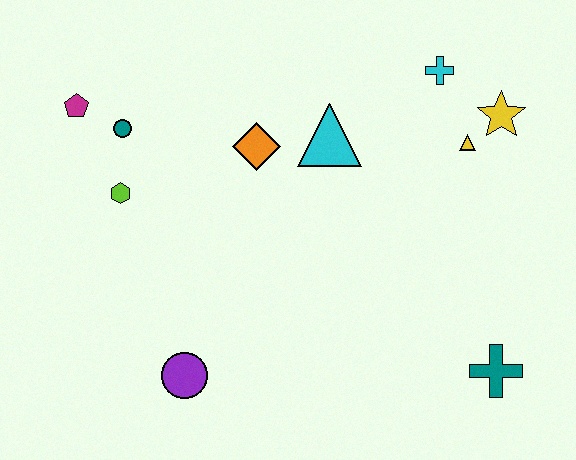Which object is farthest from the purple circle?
The yellow star is farthest from the purple circle.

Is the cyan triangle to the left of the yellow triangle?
Yes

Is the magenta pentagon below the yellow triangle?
No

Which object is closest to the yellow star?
The yellow triangle is closest to the yellow star.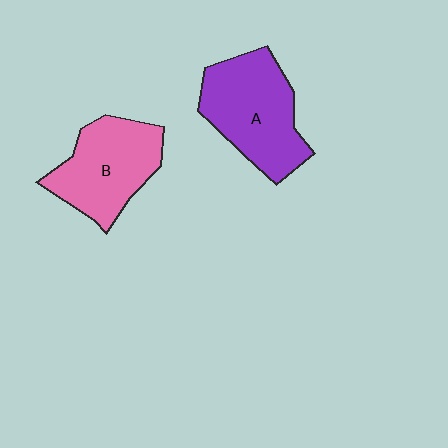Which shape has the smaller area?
Shape B (pink).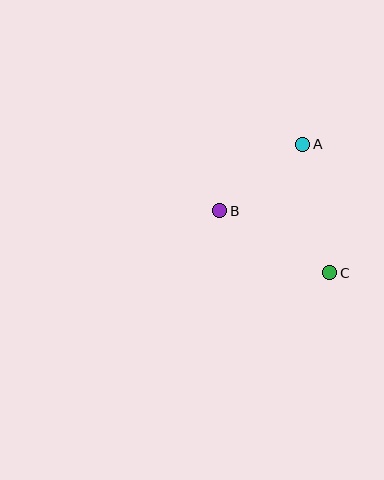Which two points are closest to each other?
Points A and B are closest to each other.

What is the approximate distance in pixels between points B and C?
The distance between B and C is approximately 126 pixels.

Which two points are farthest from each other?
Points A and C are farthest from each other.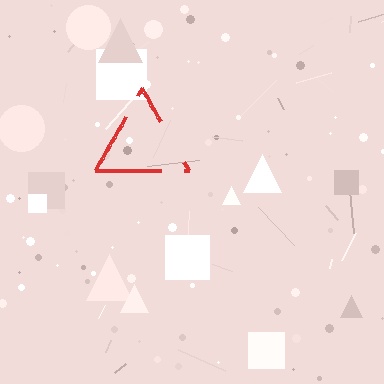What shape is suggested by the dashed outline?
The dashed outline suggests a triangle.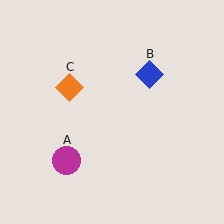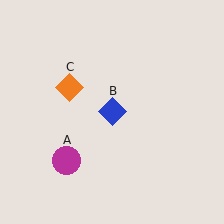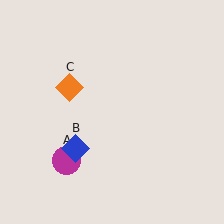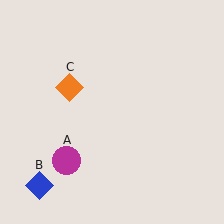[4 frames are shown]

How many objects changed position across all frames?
1 object changed position: blue diamond (object B).